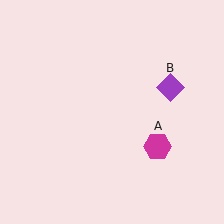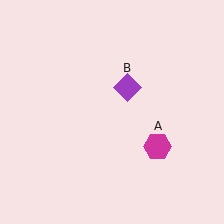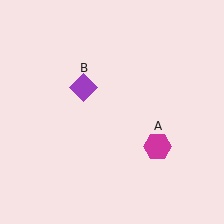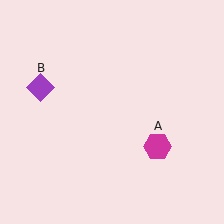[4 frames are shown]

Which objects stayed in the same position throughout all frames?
Magenta hexagon (object A) remained stationary.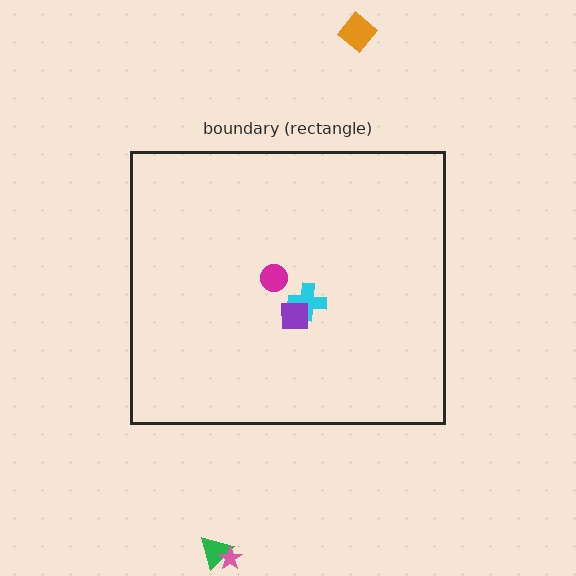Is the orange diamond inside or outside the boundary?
Outside.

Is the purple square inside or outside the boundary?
Inside.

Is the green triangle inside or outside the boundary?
Outside.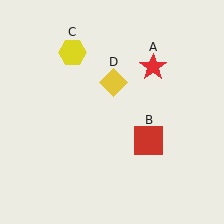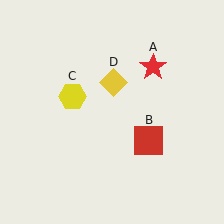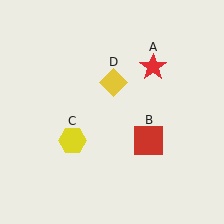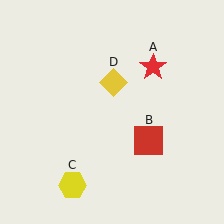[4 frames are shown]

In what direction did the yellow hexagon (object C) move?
The yellow hexagon (object C) moved down.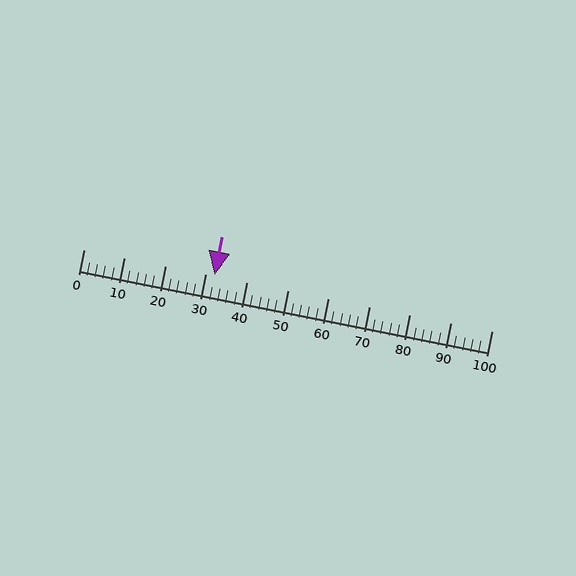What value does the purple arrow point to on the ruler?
The purple arrow points to approximately 32.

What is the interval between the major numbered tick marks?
The major tick marks are spaced 10 units apart.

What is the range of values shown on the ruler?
The ruler shows values from 0 to 100.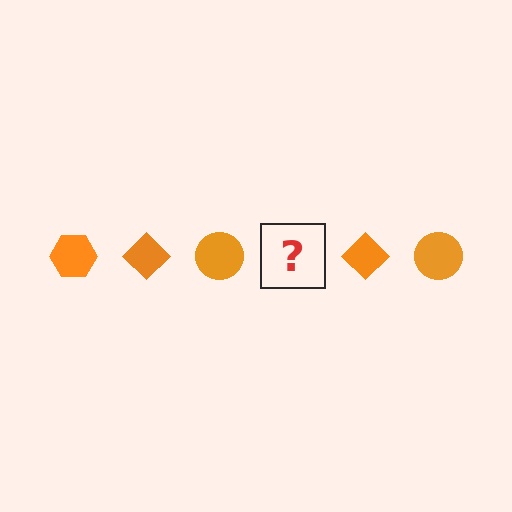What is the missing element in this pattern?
The missing element is an orange hexagon.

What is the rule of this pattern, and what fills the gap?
The rule is that the pattern cycles through hexagon, diamond, circle shapes in orange. The gap should be filled with an orange hexagon.